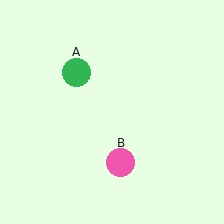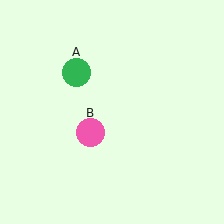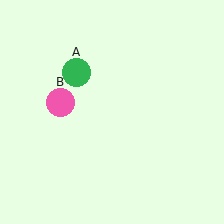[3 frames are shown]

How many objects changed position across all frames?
1 object changed position: pink circle (object B).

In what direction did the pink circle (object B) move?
The pink circle (object B) moved up and to the left.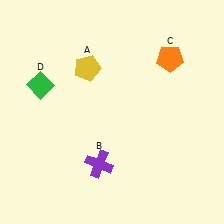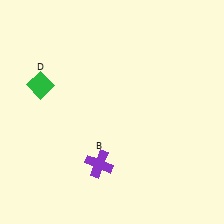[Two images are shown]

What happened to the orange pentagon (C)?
The orange pentagon (C) was removed in Image 2. It was in the top-right area of Image 1.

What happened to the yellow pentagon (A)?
The yellow pentagon (A) was removed in Image 2. It was in the top-left area of Image 1.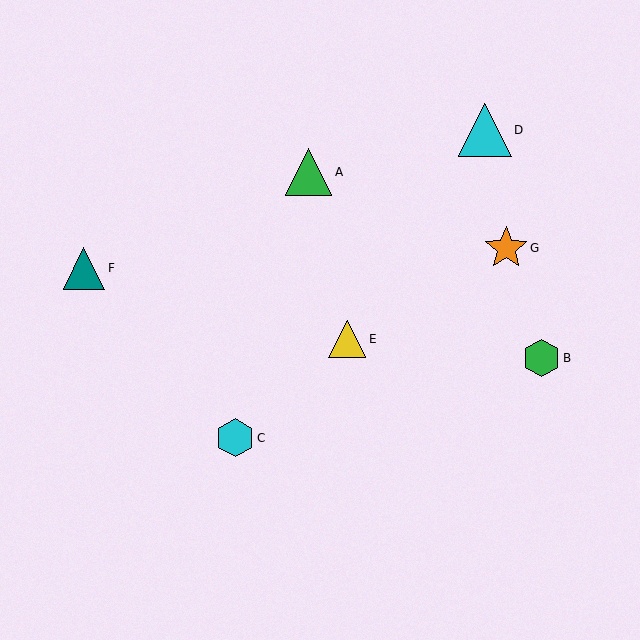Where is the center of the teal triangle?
The center of the teal triangle is at (84, 268).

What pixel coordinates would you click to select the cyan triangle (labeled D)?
Click at (485, 130) to select the cyan triangle D.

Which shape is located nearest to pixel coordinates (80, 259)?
The teal triangle (labeled F) at (84, 268) is nearest to that location.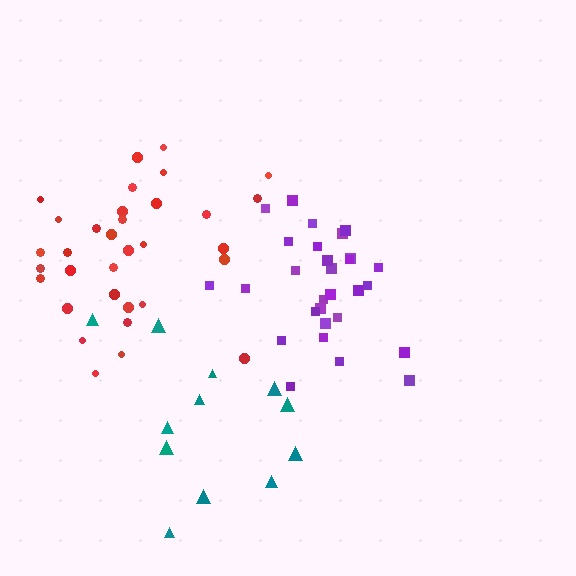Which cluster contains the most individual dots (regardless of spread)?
Red (33).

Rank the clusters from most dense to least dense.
purple, red, teal.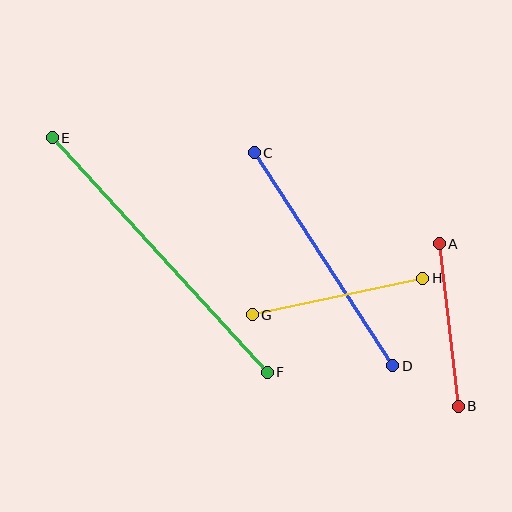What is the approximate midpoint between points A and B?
The midpoint is at approximately (449, 325) pixels.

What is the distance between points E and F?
The distance is approximately 318 pixels.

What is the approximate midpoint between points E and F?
The midpoint is at approximately (160, 255) pixels.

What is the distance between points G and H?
The distance is approximately 174 pixels.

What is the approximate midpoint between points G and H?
The midpoint is at approximately (337, 297) pixels.